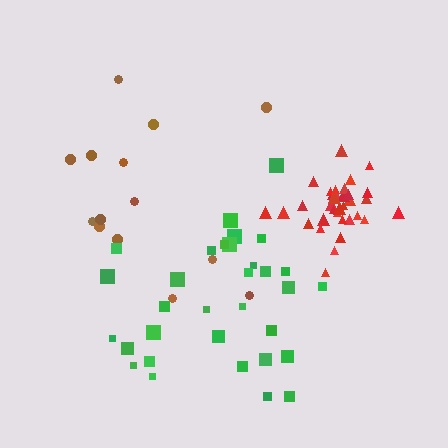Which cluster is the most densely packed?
Red.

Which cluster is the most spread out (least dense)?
Brown.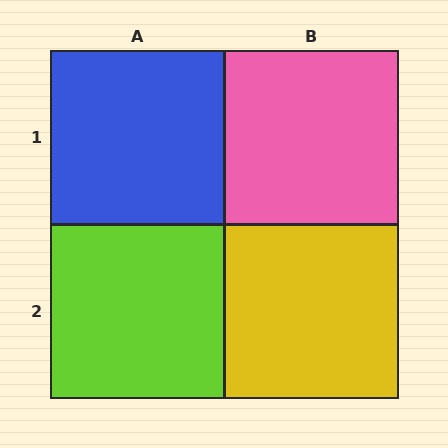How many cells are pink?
1 cell is pink.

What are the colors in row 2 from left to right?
Lime, yellow.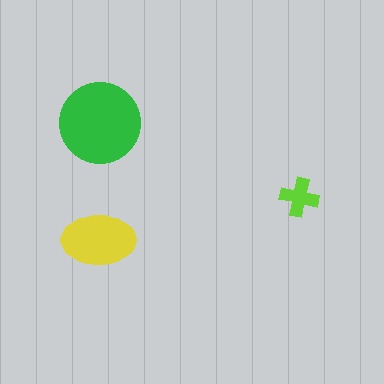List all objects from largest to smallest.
The green circle, the yellow ellipse, the lime cross.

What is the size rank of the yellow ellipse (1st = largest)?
2nd.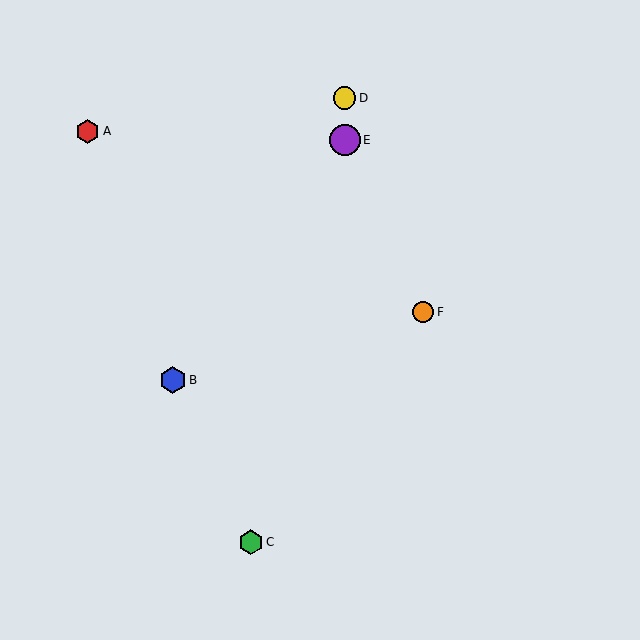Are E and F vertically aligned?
No, E is at x≈345 and F is at x≈423.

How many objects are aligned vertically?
2 objects (D, E) are aligned vertically.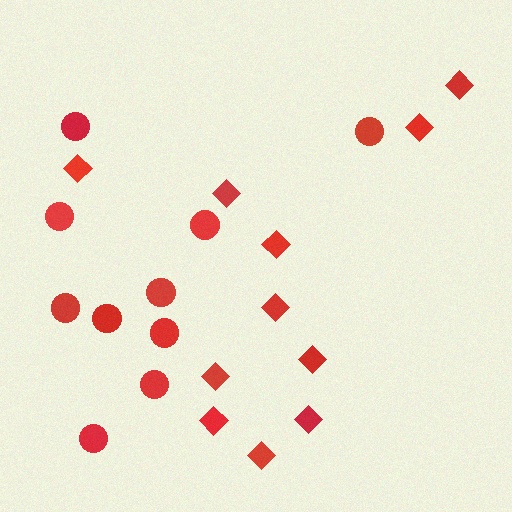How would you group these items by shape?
There are 2 groups: one group of diamonds (11) and one group of circles (10).